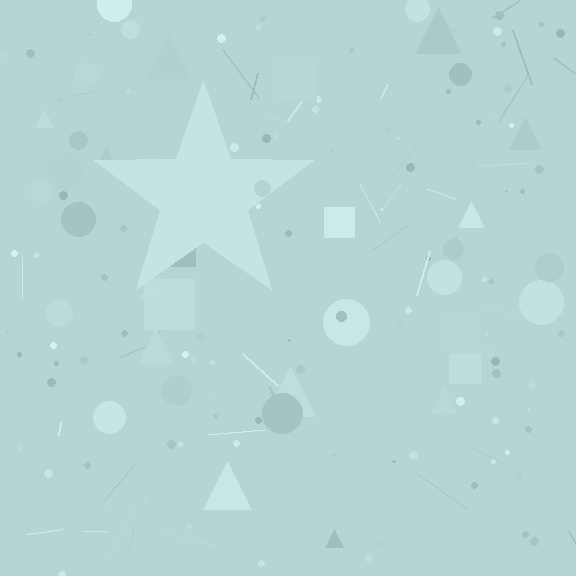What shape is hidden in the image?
A star is hidden in the image.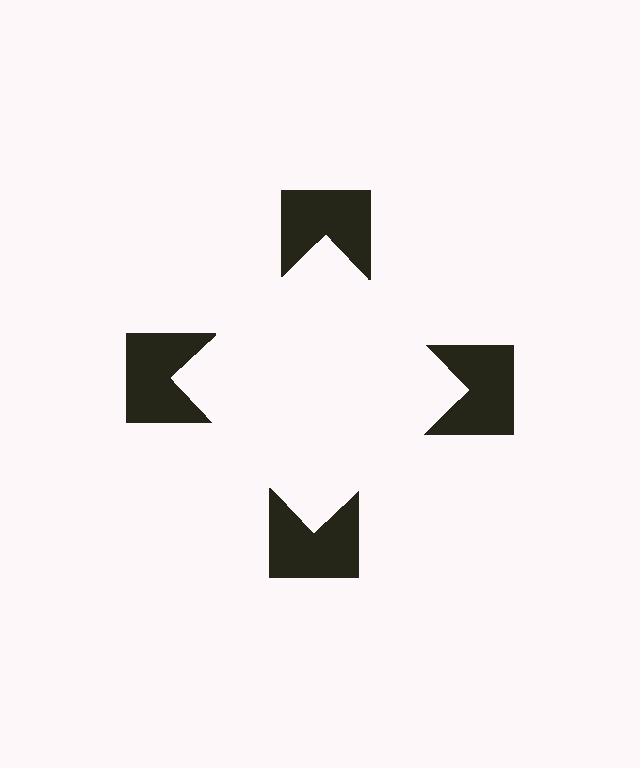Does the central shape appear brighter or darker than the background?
It typically appears slightly brighter than the background, even though no actual brightness change is drawn.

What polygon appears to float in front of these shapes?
An illusory square — its edges are inferred from the aligned wedge cuts in the notched squares, not physically drawn.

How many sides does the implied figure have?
4 sides.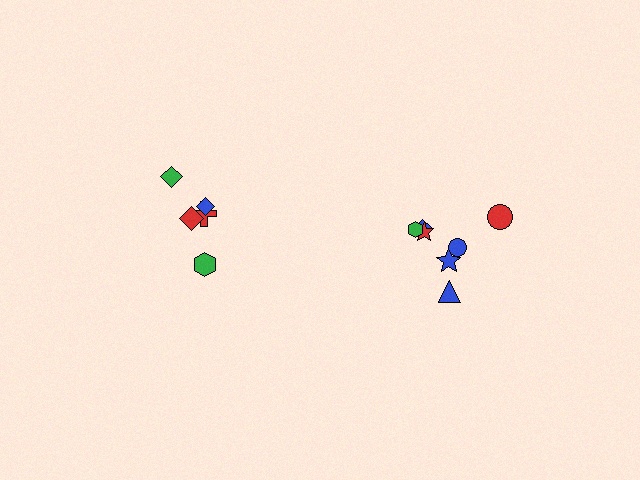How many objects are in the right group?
There are 7 objects.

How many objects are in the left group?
There are 5 objects.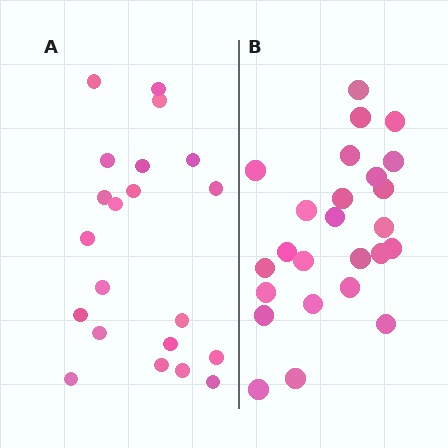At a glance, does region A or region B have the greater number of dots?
Region B (the right region) has more dots.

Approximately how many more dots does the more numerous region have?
Region B has about 4 more dots than region A.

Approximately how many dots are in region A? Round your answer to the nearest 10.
About 20 dots. (The exact count is 21, which rounds to 20.)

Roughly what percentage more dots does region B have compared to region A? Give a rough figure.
About 20% more.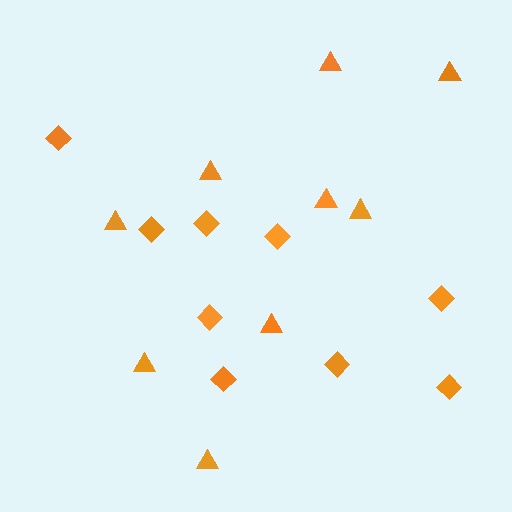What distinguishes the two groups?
There are 2 groups: one group of diamonds (9) and one group of triangles (9).